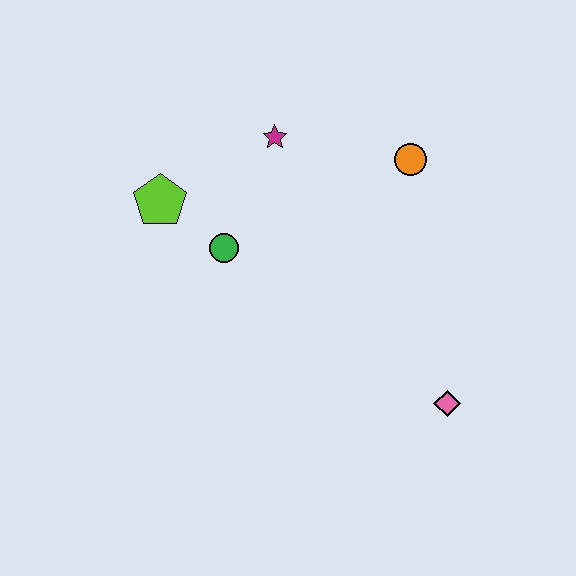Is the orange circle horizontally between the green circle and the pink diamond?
Yes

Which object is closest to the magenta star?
The green circle is closest to the magenta star.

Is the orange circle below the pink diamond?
No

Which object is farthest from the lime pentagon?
The pink diamond is farthest from the lime pentagon.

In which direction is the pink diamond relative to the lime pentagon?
The pink diamond is to the right of the lime pentagon.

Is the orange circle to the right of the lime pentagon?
Yes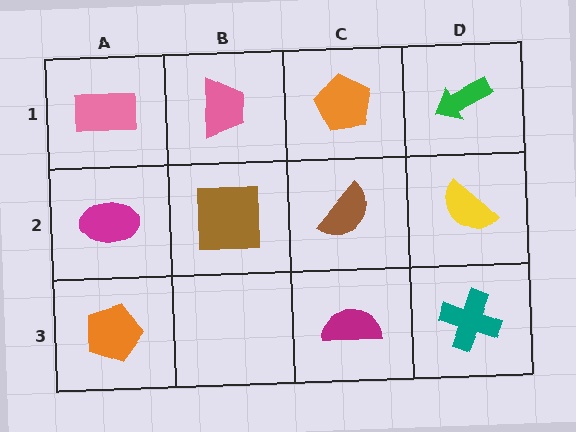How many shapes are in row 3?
3 shapes.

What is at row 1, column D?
A green arrow.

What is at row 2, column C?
A brown semicircle.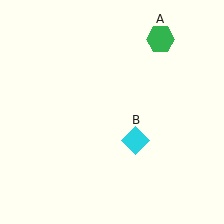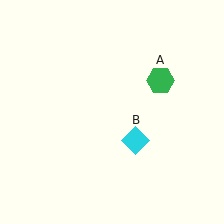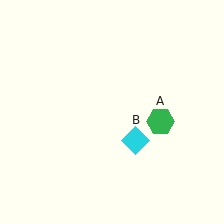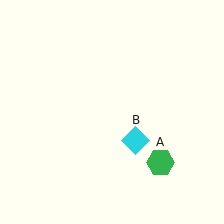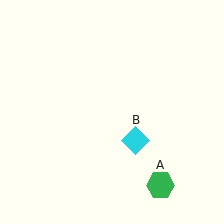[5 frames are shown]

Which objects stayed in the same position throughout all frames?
Cyan diamond (object B) remained stationary.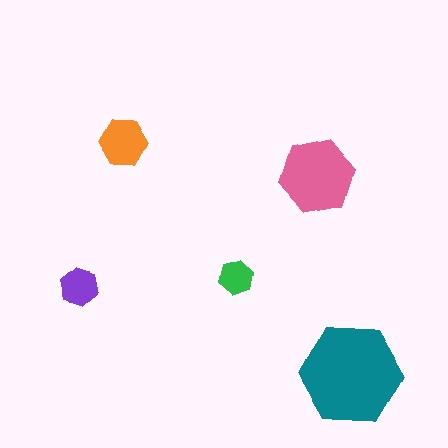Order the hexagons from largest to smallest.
the teal one, the pink one, the orange one, the purple one, the green one.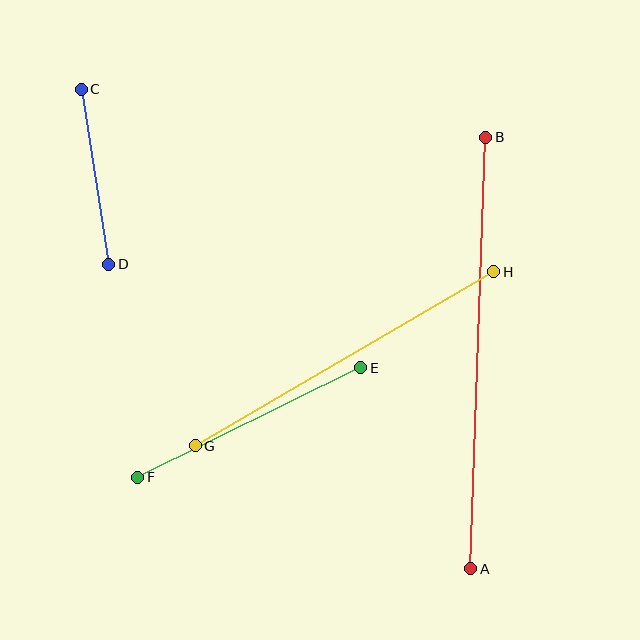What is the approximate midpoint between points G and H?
The midpoint is at approximately (345, 359) pixels.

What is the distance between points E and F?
The distance is approximately 248 pixels.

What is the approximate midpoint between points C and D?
The midpoint is at approximately (95, 177) pixels.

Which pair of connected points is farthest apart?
Points A and B are farthest apart.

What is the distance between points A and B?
The distance is approximately 432 pixels.